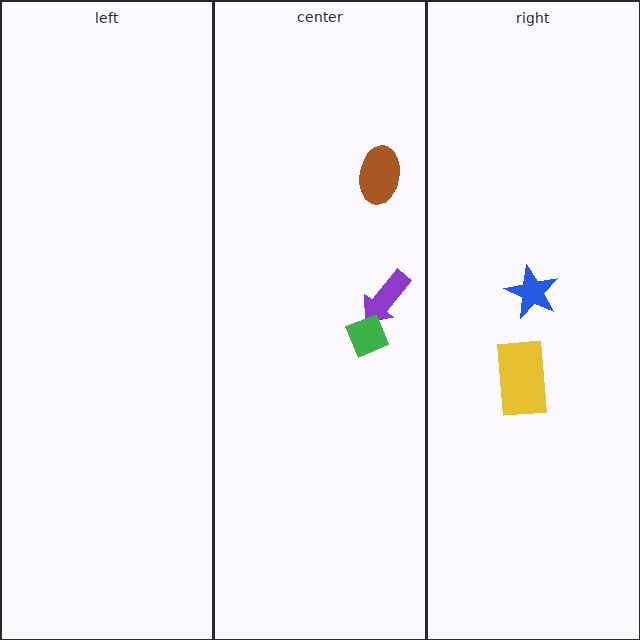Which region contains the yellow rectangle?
The right region.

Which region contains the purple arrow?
The center region.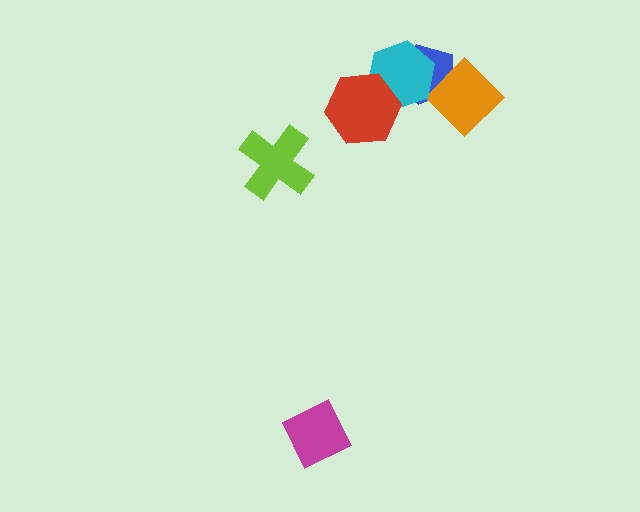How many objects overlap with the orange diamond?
1 object overlaps with the orange diamond.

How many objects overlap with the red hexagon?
1 object overlaps with the red hexagon.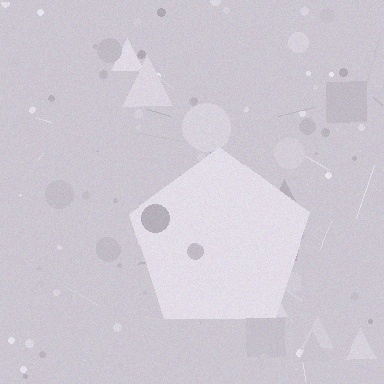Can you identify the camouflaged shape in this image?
The camouflaged shape is a pentagon.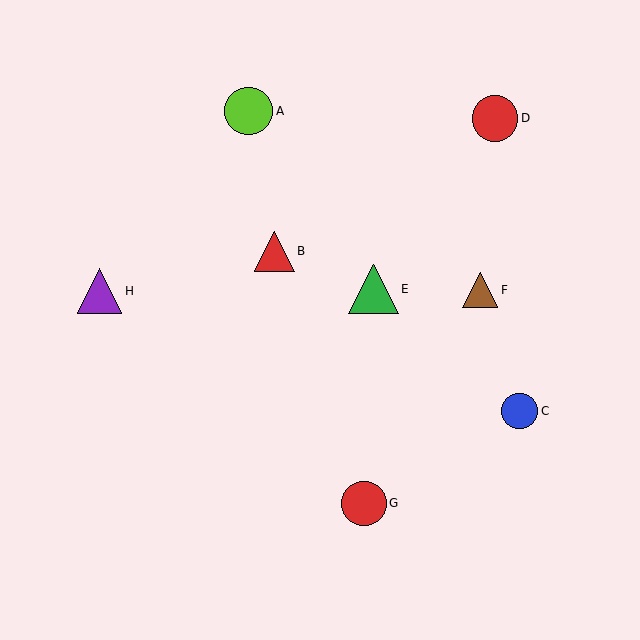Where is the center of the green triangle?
The center of the green triangle is at (374, 289).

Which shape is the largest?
The green triangle (labeled E) is the largest.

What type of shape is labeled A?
Shape A is a lime circle.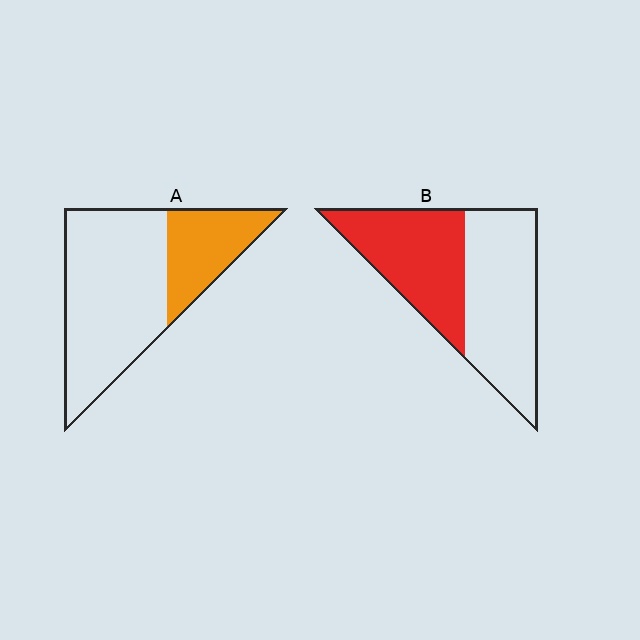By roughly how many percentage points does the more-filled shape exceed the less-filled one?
By roughly 15 percentage points (B over A).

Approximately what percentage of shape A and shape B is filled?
A is approximately 30% and B is approximately 45%.